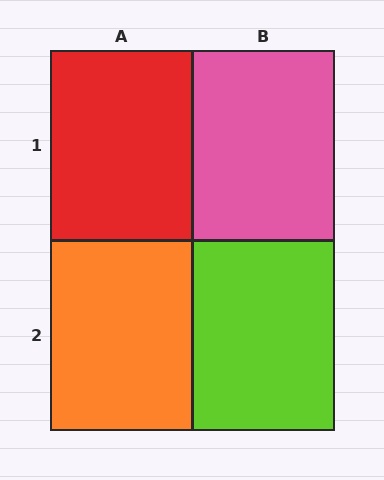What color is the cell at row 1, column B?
Pink.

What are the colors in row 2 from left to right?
Orange, lime.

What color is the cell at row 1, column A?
Red.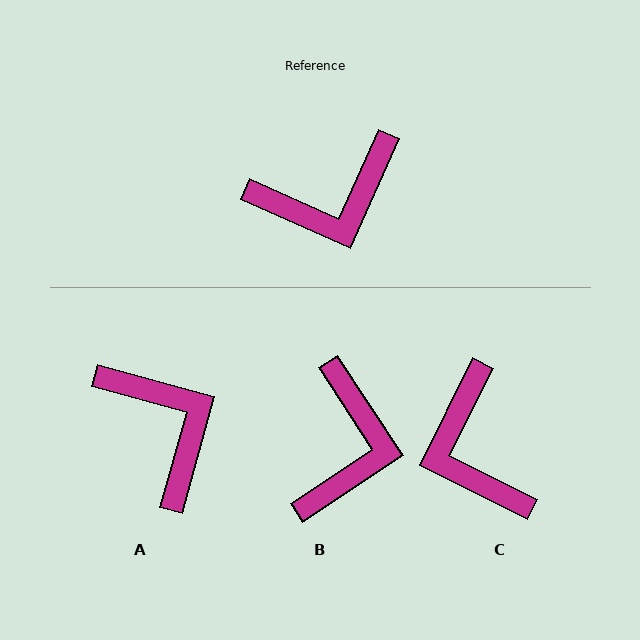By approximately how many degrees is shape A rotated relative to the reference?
Approximately 99 degrees counter-clockwise.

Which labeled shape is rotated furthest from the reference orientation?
A, about 99 degrees away.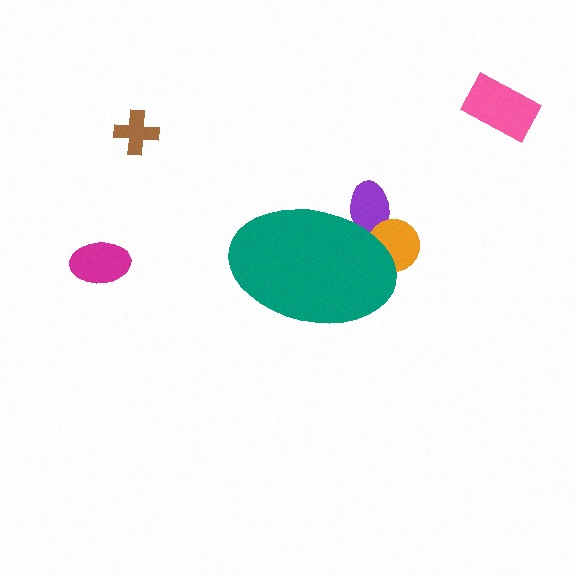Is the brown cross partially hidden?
No, the brown cross is fully visible.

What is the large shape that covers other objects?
A teal ellipse.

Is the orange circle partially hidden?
Yes, the orange circle is partially hidden behind the teal ellipse.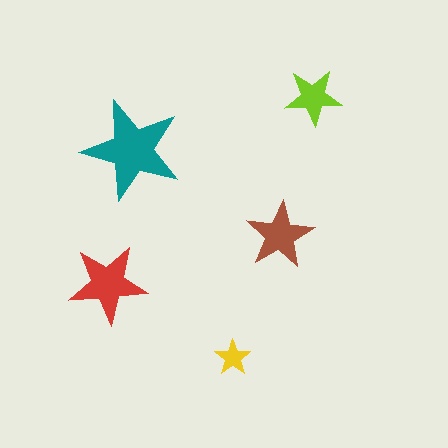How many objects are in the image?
There are 5 objects in the image.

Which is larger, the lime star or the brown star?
The brown one.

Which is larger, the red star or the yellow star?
The red one.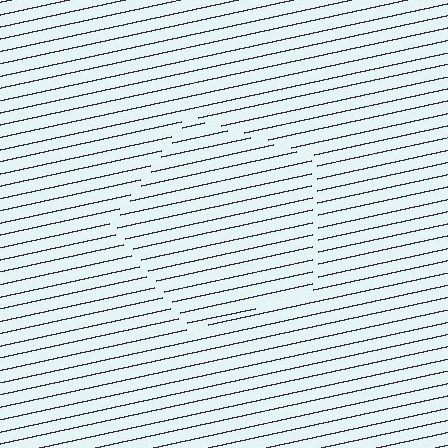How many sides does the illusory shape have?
5 sides — the line-ends trace a pentagon.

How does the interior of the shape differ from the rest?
The interior of the shape contains the same grating, shifted by half a period — the contour is defined by the phase discontinuity where line-ends from the inner and outer gratings abut.